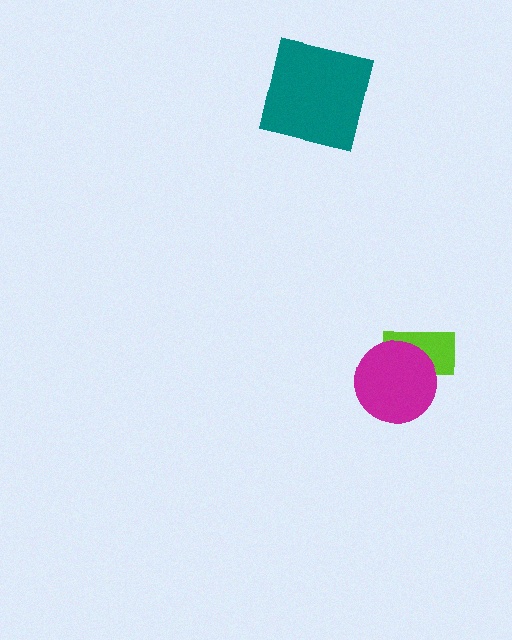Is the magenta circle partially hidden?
No, no other shape covers it.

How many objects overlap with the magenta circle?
1 object overlaps with the magenta circle.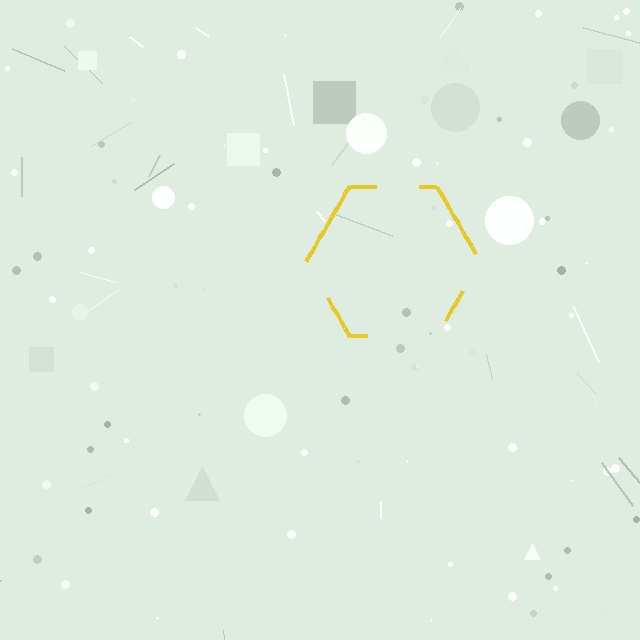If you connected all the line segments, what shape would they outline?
They would outline a hexagon.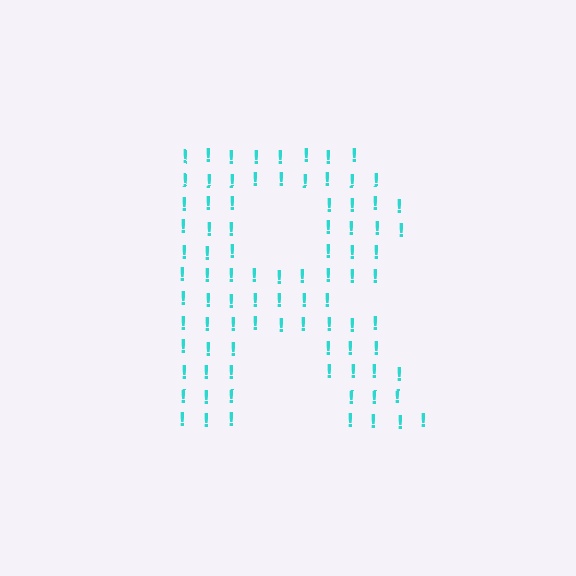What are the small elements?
The small elements are exclamation marks.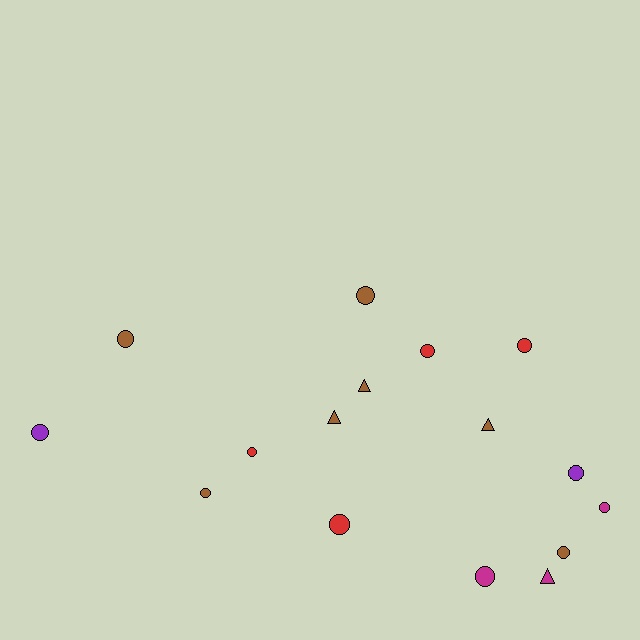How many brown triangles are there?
There are 3 brown triangles.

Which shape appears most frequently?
Circle, with 12 objects.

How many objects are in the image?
There are 16 objects.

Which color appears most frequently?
Brown, with 7 objects.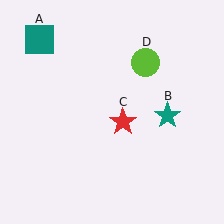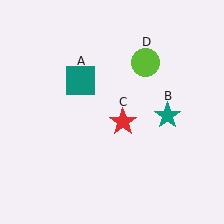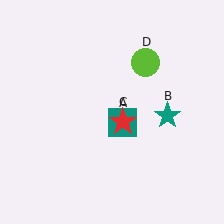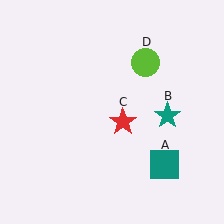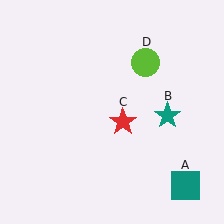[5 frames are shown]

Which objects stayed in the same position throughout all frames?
Teal star (object B) and red star (object C) and lime circle (object D) remained stationary.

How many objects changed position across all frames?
1 object changed position: teal square (object A).